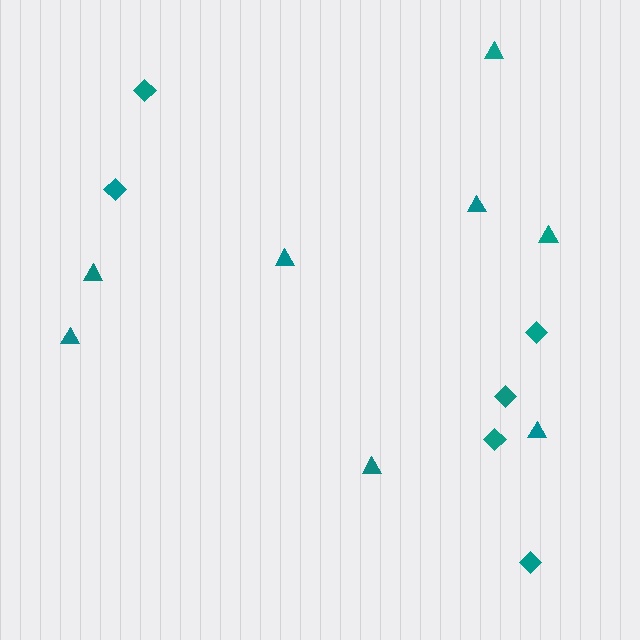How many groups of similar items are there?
There are 2 groups: one group of triangles (8) and one group of diamonds (6).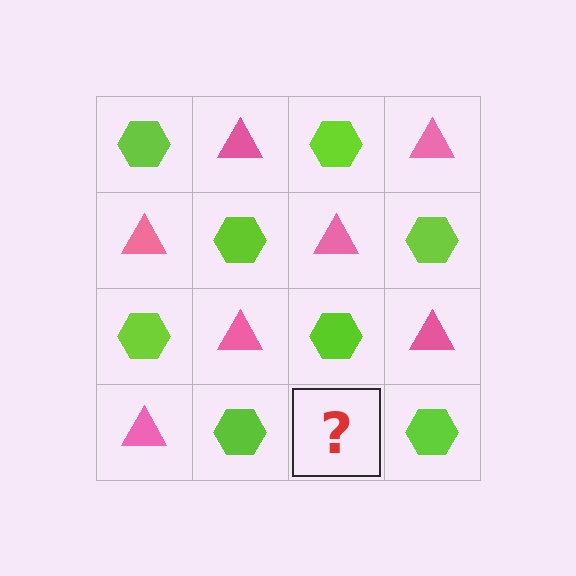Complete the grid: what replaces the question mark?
The question mark should be replaced with a pink triangle.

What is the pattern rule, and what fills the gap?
The rule is that it alternates lime hexagon and pink triangle in a checkerboard pattern. The gap should be filled with a pink triangle.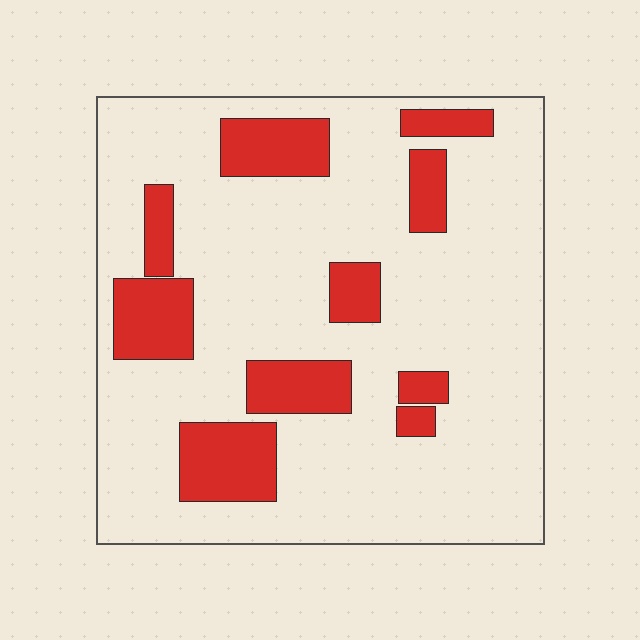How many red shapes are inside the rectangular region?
10.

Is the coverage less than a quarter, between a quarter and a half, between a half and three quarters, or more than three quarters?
Less than a quarter.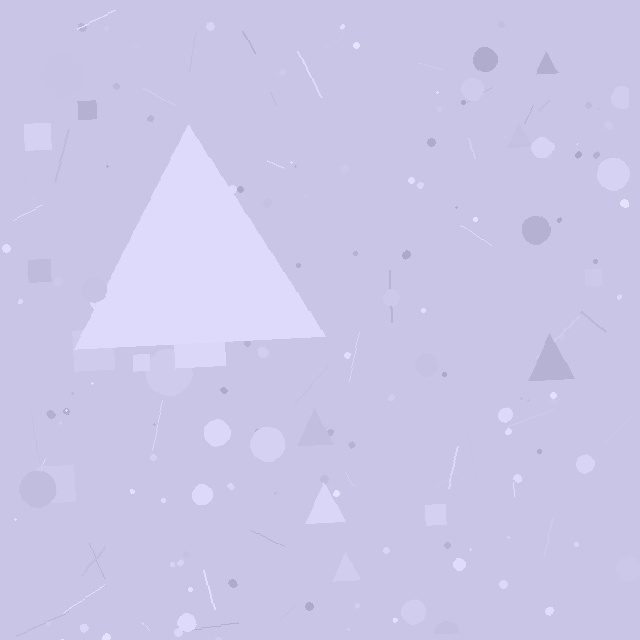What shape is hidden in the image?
A triangle is hidden in the image.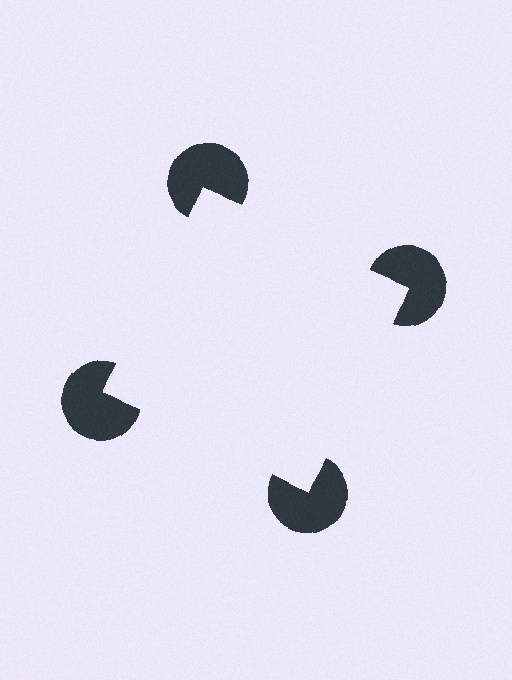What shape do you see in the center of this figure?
An illusory square — its edges are inferred from the aligned wedge cuts in the pac-man discs, not physically drawn.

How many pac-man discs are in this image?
There are 4 — one at each vertex of the illusory square.